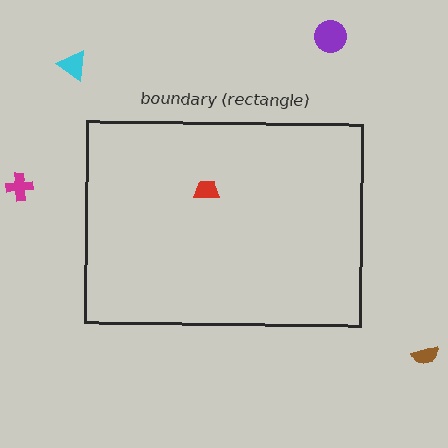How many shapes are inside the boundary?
1 inside, 4 outside.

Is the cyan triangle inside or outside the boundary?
Outside.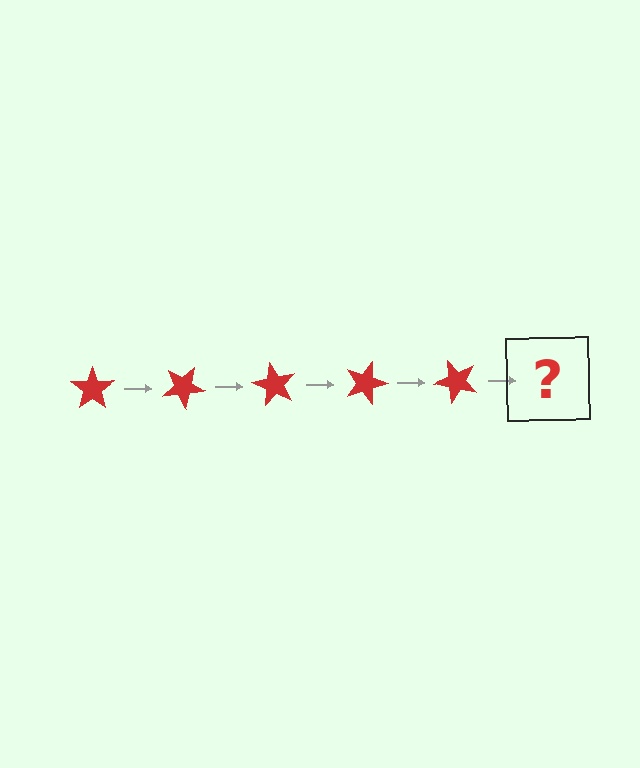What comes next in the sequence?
The next element should be a red star rotated 150 degrees.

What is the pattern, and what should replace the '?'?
The pattern is that the star rotates 30 degrees each step. The '?' should be a red star rotated 150 degrees.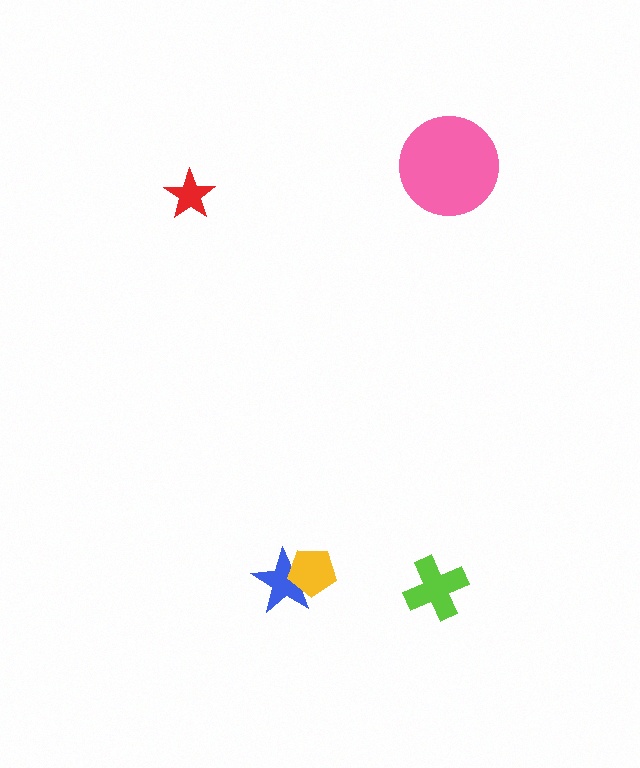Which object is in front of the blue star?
The yellow pentagon is in front of the blue star.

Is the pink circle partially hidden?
No, no other shape covers it.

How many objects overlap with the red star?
0 objects overlap with the red star.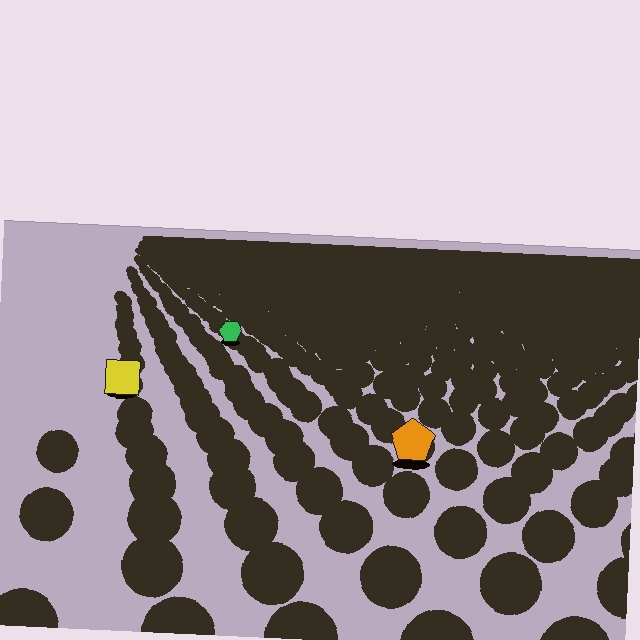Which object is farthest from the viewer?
The green hexagon is farthest from the viewer. It appears smaller and the ground texture around it is denser.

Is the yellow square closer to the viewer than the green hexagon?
Yes. The yellow square is closer — you can tell from the texture gradient: the ground texture is coarser near it.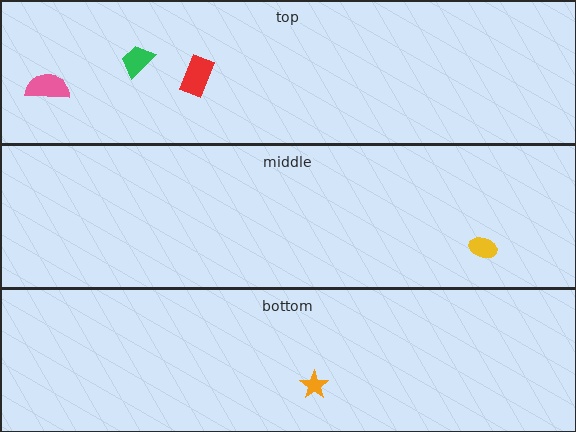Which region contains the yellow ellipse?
The middle region.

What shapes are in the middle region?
The yellow ellipse.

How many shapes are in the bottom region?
1.